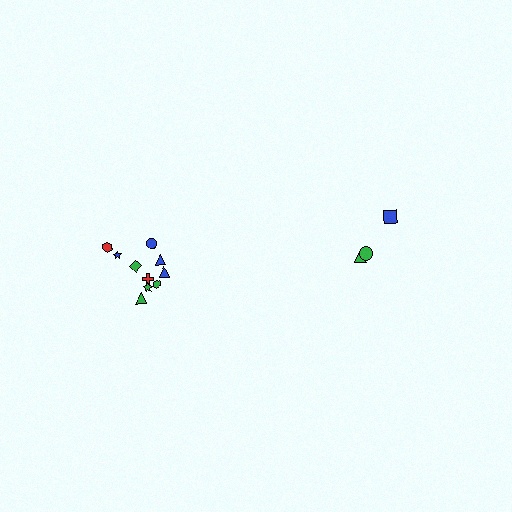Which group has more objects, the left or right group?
The left group.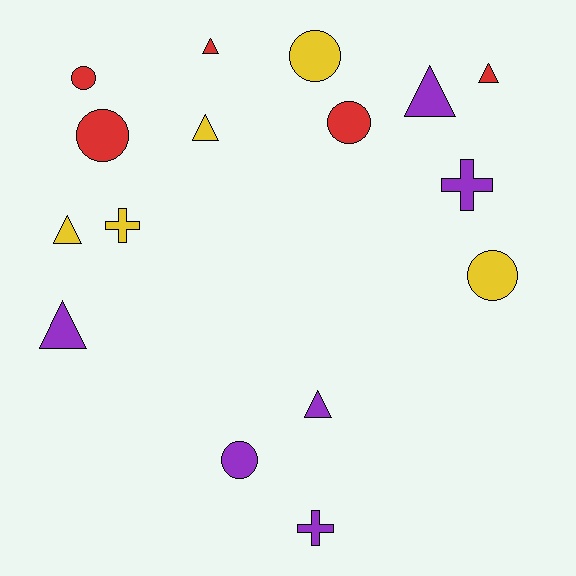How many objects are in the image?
There are 16 objects.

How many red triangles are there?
There are 2 red triangles.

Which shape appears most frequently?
Triangle, with 7 objects.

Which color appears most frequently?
Purple, with 6 objects.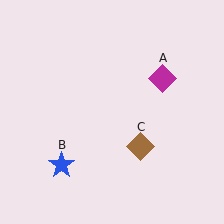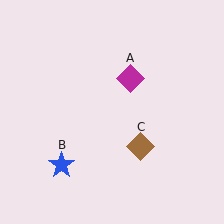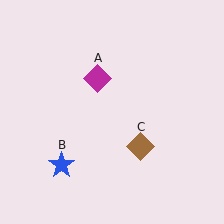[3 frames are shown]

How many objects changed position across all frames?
1 object changed position: magenta diamond (object A).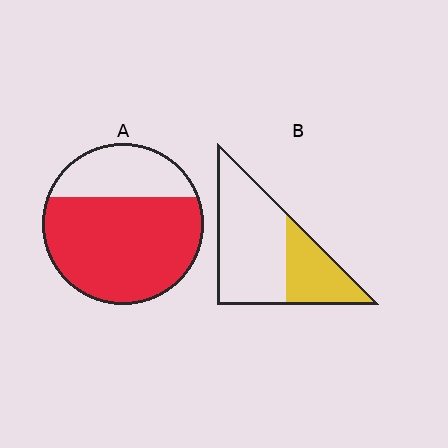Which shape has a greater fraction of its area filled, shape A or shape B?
Shape A.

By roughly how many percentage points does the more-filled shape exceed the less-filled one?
By roughly 40 percentage points (A over B).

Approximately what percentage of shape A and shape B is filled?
A is approximately 70% and B is approximately 35%.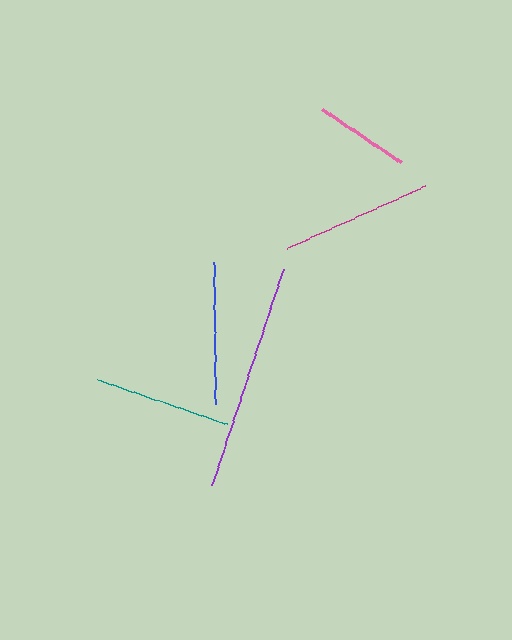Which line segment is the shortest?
The pink line is the shortest at approximately 96 pixels.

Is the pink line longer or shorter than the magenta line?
The magenta line is longer than the pink line.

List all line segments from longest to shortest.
From longest to shortest: purple, magenta, blue, teal, pink.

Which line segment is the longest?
The purple line is the longest at approximately 228 pixels.